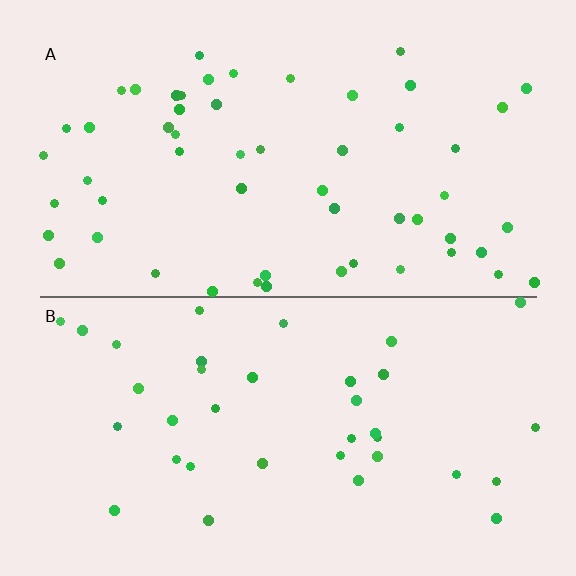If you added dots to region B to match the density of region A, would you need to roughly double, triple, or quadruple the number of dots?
Approximately double.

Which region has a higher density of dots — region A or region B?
A (the top).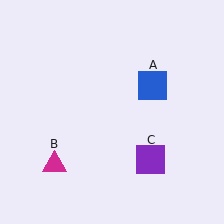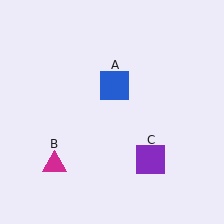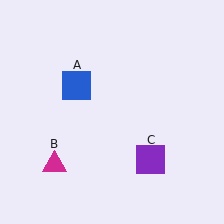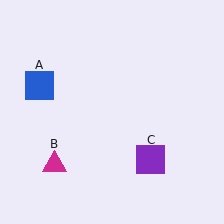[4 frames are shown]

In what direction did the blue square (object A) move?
The blue square (object A) moved left.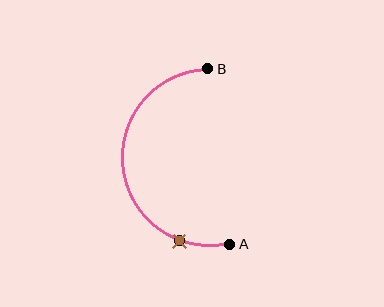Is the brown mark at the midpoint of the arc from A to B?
No. The brown mark lies on the arc but is closer to endpoint A. The arc midpoint would be at the point on the curve equidistant along the arc from both A and B.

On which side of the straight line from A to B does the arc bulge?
The arc bulges to the left of the straight line connecting A and B.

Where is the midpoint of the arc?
The arc midpoint is the point on the curve farthest from the straight line joining A and B. It sits to the left of that line.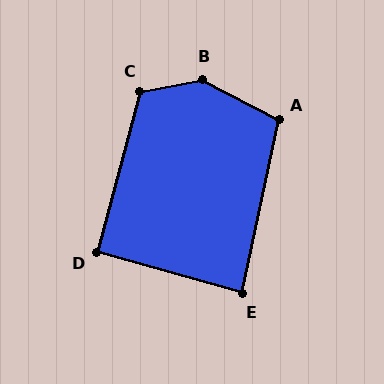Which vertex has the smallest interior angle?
E, at approximately 86 degrees.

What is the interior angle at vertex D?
Approximately 91 degrees (approximately right).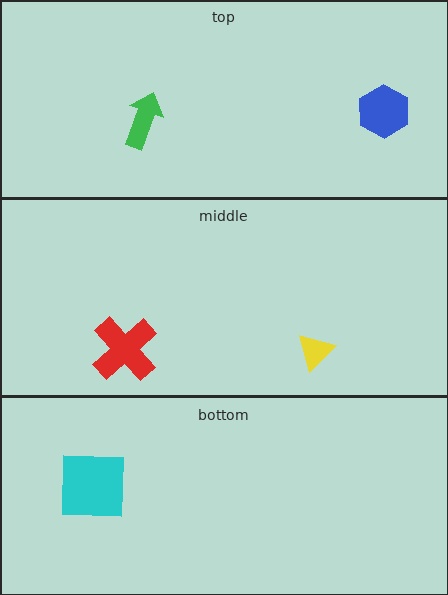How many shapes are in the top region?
2.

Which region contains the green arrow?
The top region.